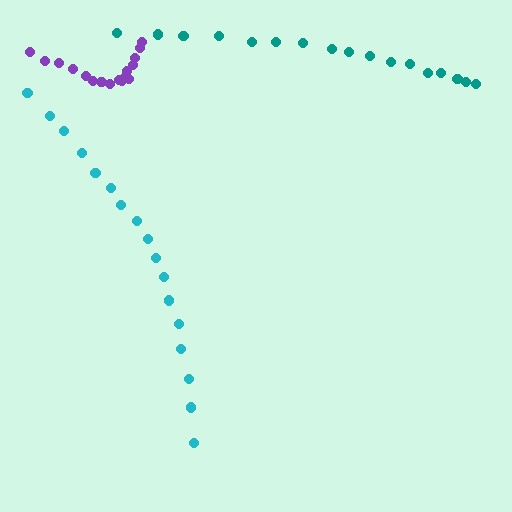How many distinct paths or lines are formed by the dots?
There are 3 distinct paths.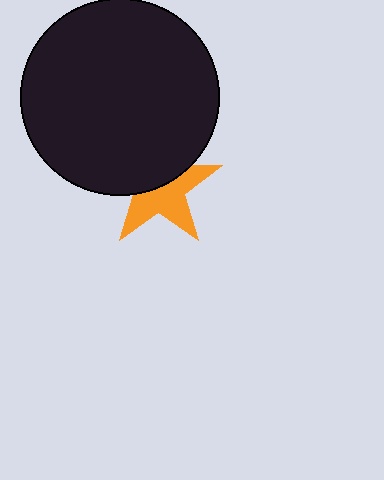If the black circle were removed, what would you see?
You would see the complete orange star.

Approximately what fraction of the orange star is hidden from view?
Roughly 46% of the orange star is hidden behind the black circle.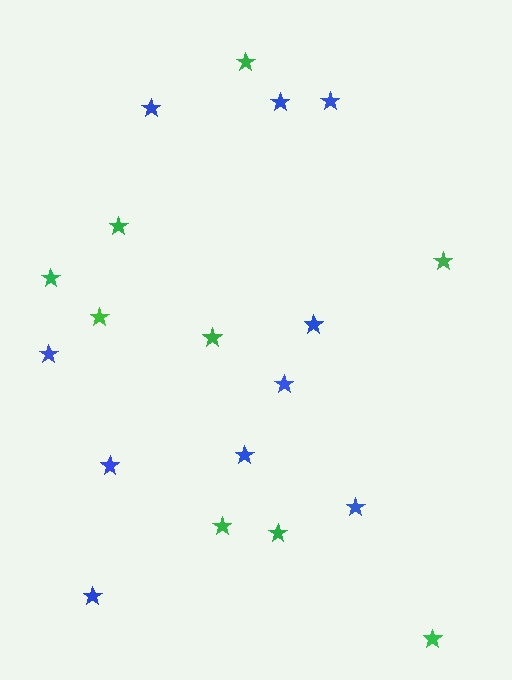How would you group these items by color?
There are 2 groups: one group of blue stars (10) and one group of green stars (9).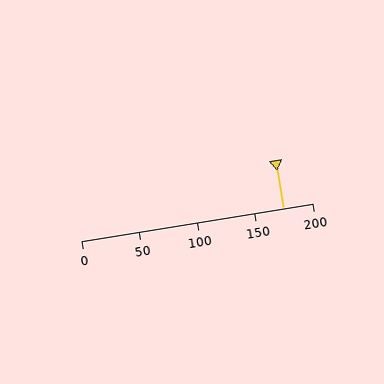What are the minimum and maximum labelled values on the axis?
The axis runs from 0 to 200.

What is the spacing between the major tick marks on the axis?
The major ticks are spaced 50 apart.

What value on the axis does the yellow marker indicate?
The marker indicates approximately 175.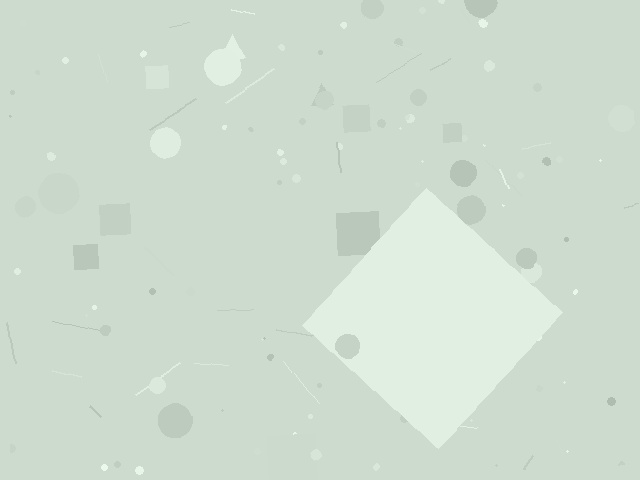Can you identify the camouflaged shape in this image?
The camouflaged shape is a diamond.